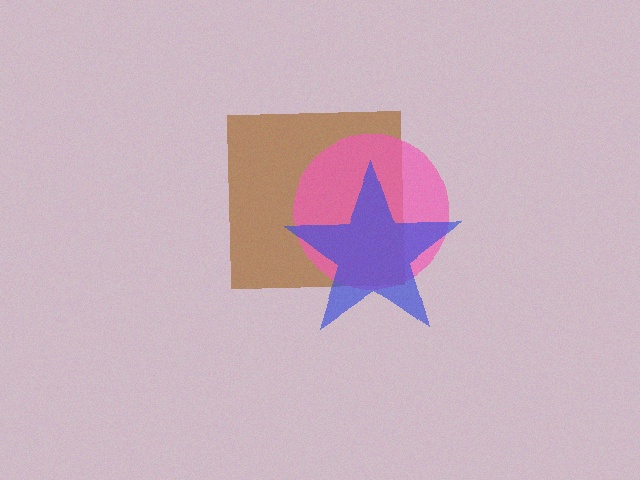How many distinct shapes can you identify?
There are 3 distinct shapes: a brown square, a pink circle, a blue star.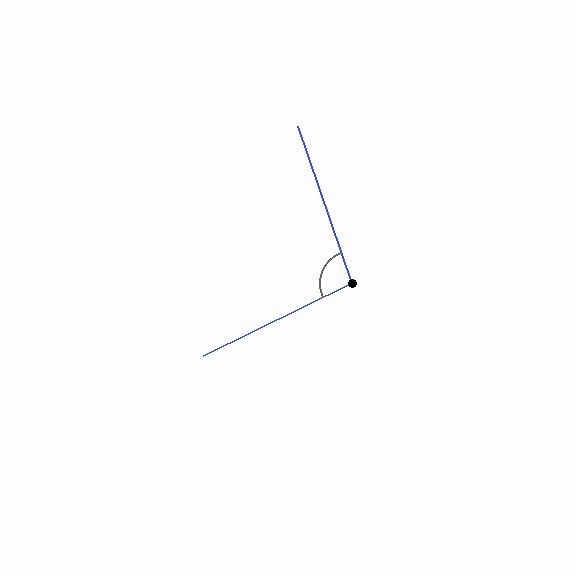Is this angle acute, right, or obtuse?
It is obtuse.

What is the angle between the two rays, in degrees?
Approximately 97 degrees.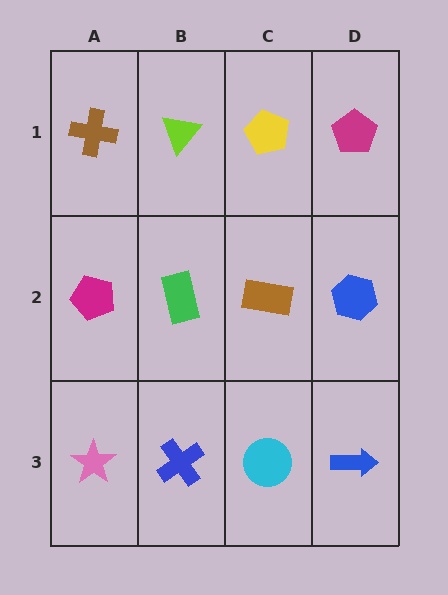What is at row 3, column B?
A blue cross.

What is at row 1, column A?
A brown cross.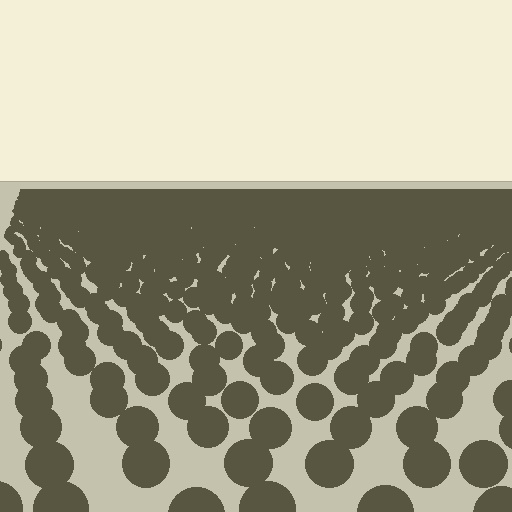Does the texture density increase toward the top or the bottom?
Density increases toward the top.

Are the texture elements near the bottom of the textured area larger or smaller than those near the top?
Larger. Near the bottom, elements are closer to the viewer and appear at a bigger on-screen size.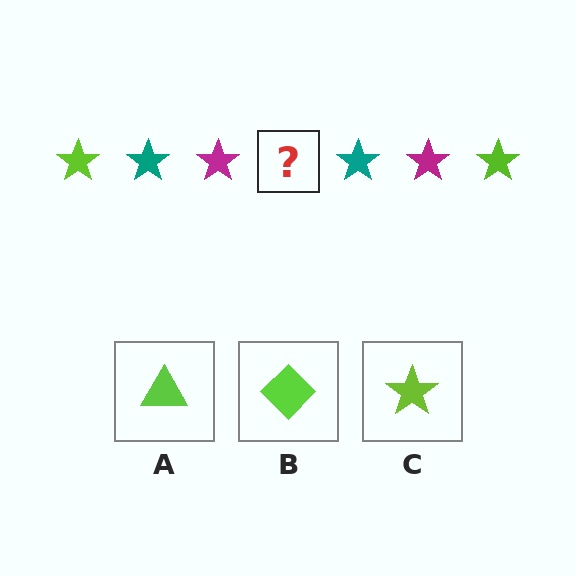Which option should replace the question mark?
Option C.